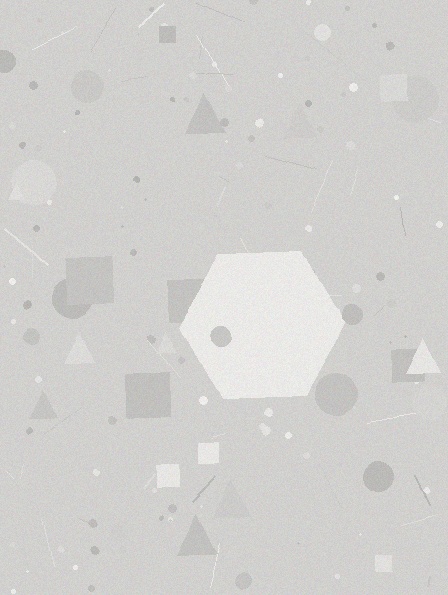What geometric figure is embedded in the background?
A hexagon is embedded in the background.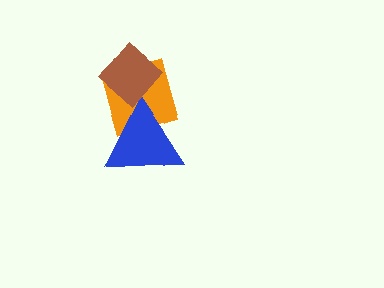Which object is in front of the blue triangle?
The brown diamond is in front of the blue triangle.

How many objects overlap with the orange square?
2 objects overlap with the orange square.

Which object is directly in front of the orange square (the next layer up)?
The blue triangle is directly in front of the orange square.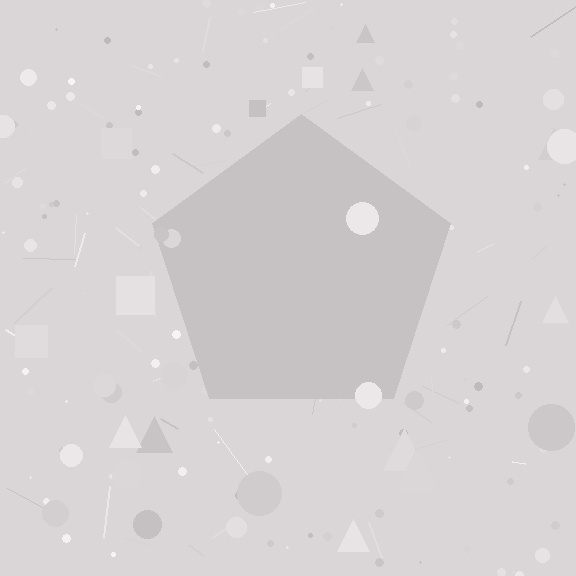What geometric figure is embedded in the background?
A pentagon is embedded in the background.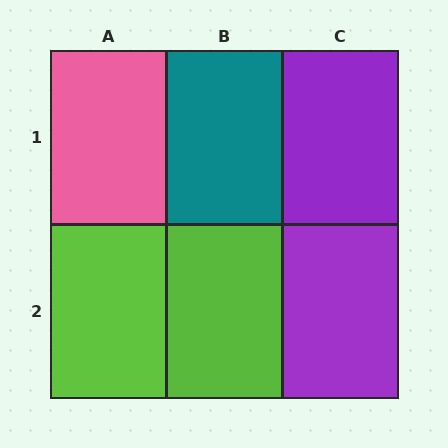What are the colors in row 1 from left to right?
Pink, teal, purple.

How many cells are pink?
1 cell is pink.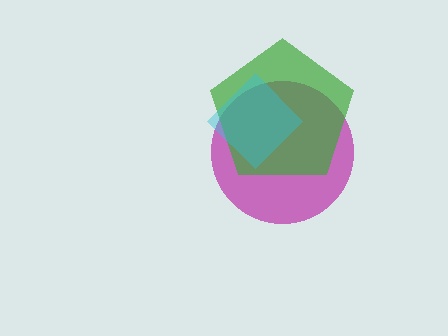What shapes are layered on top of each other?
The layered shapes are: a magenta circle, a green pentagon, a cyan diamond.